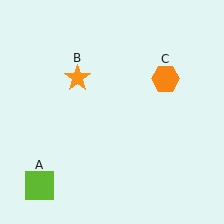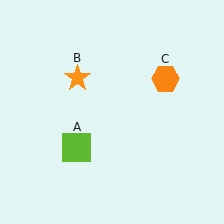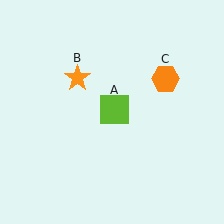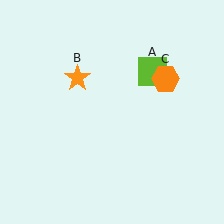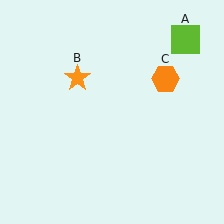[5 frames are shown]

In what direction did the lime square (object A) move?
The lime square (object A) moved up and to the right.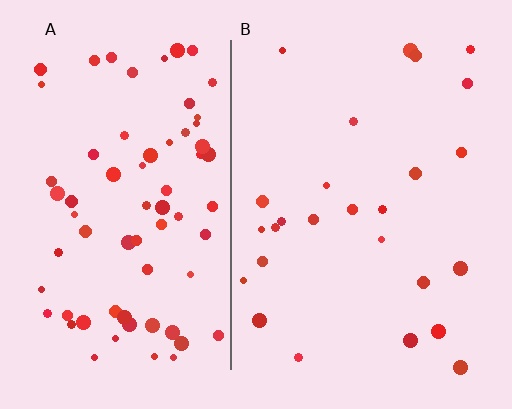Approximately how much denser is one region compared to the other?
Approximately 2.7× — region A over region B.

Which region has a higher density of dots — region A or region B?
A (the left).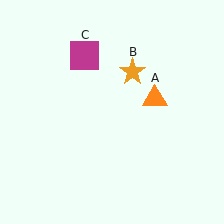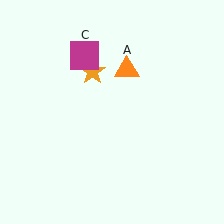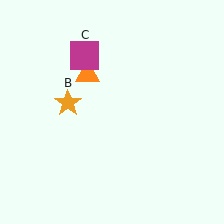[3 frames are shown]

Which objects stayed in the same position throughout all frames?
Magenta square (object C) remained stationary.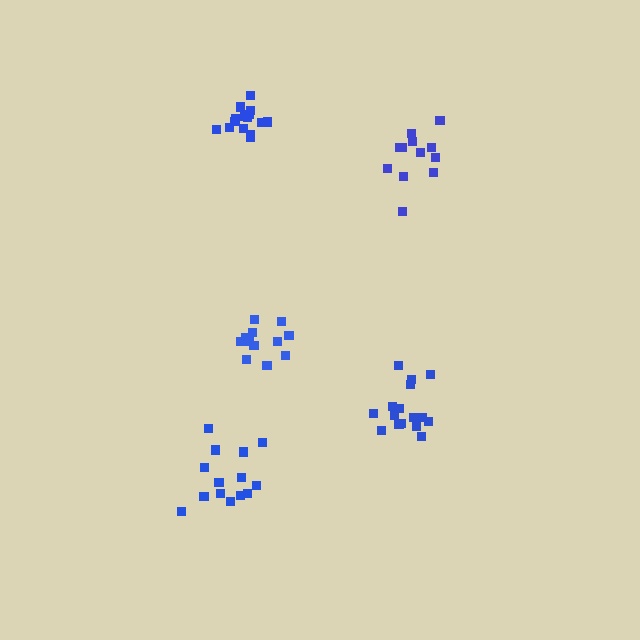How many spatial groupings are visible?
There are 5 spatial groupings.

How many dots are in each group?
Group 1: 17 dots, Group 2: 12 dots, Group 3: 14 dots, Group 4: 15 dots, Group 5: 12 dots (70 total).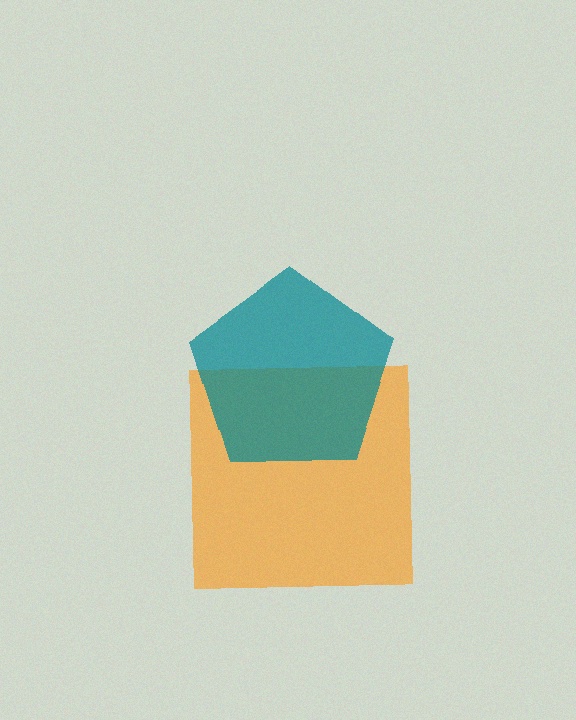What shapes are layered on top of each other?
The layered shapes are: an orange square, a teal pentagon.